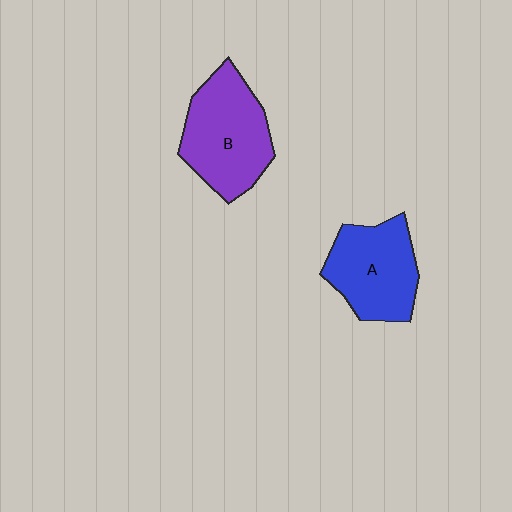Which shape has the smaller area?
Shape A (blue).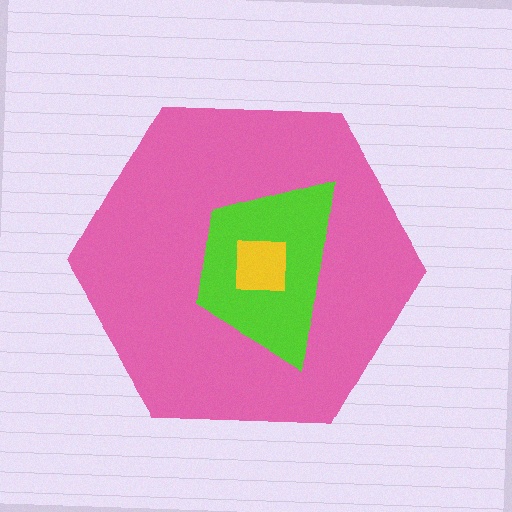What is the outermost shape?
The pink hexagon.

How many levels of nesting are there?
3.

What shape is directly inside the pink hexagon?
The lime trapezoid.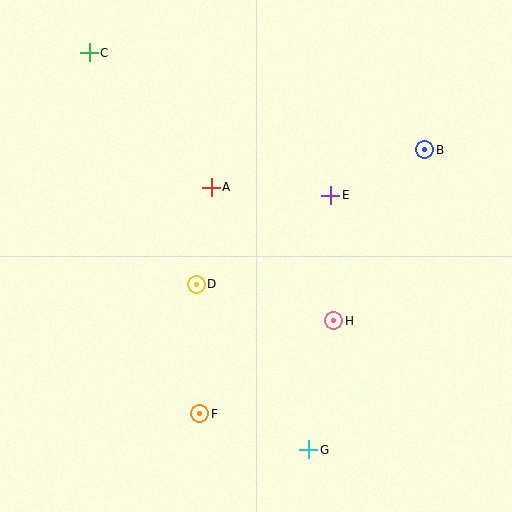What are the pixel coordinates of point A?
Point A is at (211, 187).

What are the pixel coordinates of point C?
Point C is at (89, 53).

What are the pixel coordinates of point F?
Point F is at (200, 414).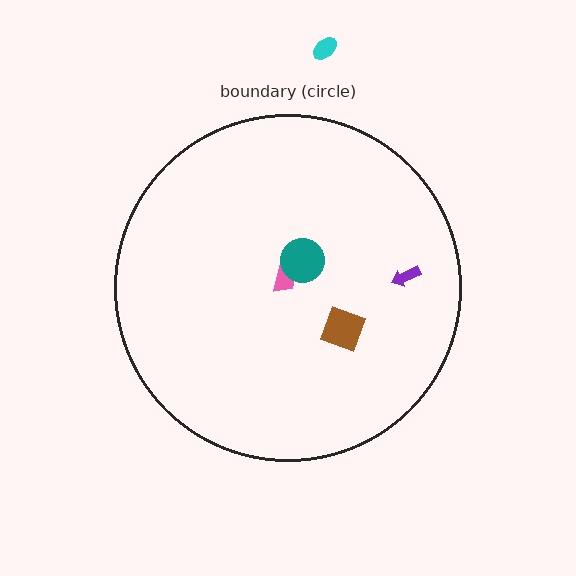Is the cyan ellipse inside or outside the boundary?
Outside.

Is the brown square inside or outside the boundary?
Inside.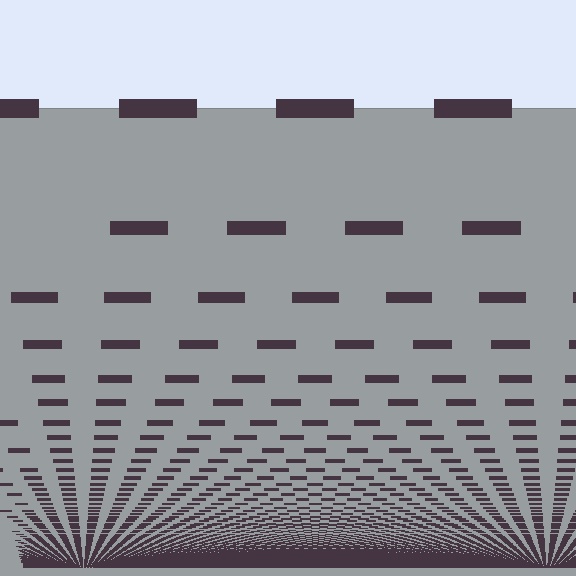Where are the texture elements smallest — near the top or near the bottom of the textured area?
Near the bottom.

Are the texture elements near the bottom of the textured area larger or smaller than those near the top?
Smaller. The gradient is inverted — elements near the bottom are smaller and denser.